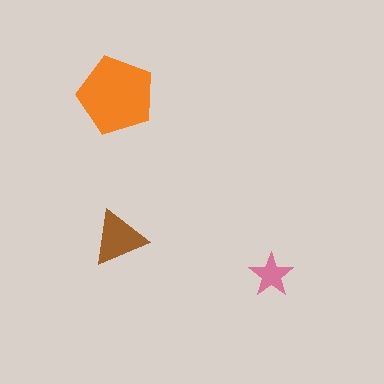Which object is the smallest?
The pink star.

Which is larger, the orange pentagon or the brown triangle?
The orange pentagon.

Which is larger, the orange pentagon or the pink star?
The orange pentagon.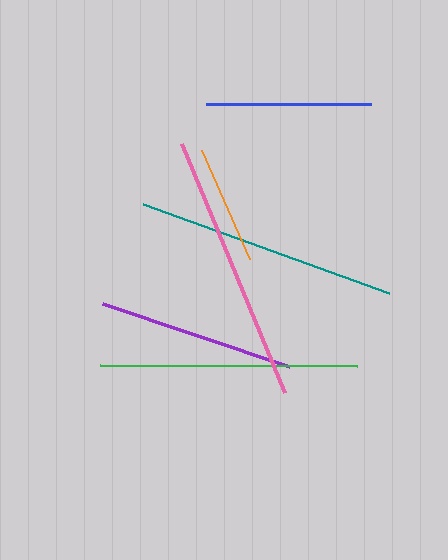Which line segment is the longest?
The pink line is the longest at approximately 269 pixels.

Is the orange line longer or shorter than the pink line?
The pink line is longer than the orange line.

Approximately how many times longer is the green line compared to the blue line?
The green line is approximately 1.6 times the length of the blue line.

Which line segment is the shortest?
The orange line is the shortest at approximately 119 pixels.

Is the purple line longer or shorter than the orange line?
The purple line is longer than the orange line.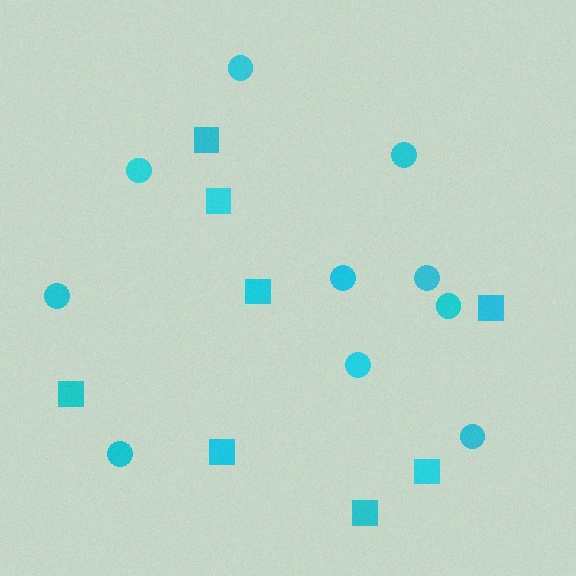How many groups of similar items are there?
There are 2 groups: one group of squares (8) and one group of circles (10).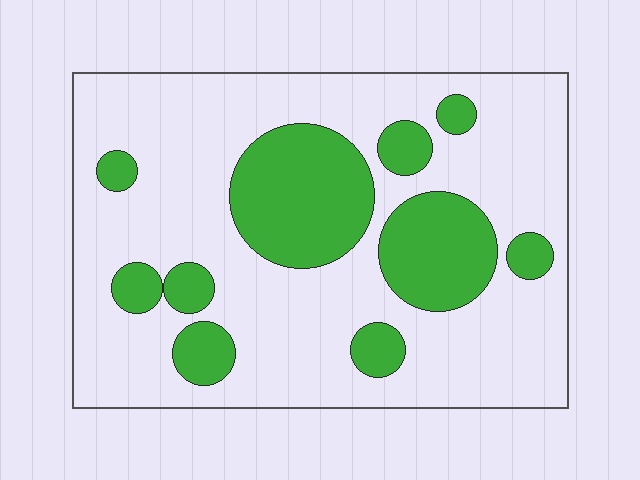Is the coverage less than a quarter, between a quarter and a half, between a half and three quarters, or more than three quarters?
Between a quarter and a half.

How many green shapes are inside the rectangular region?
10.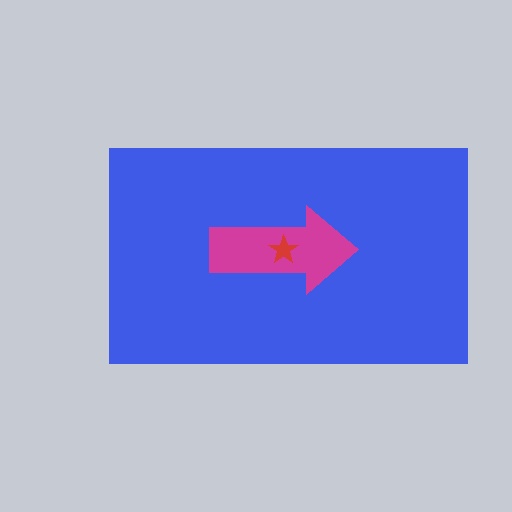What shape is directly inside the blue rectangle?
The magenta arrow.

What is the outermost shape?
The blue rectangle.